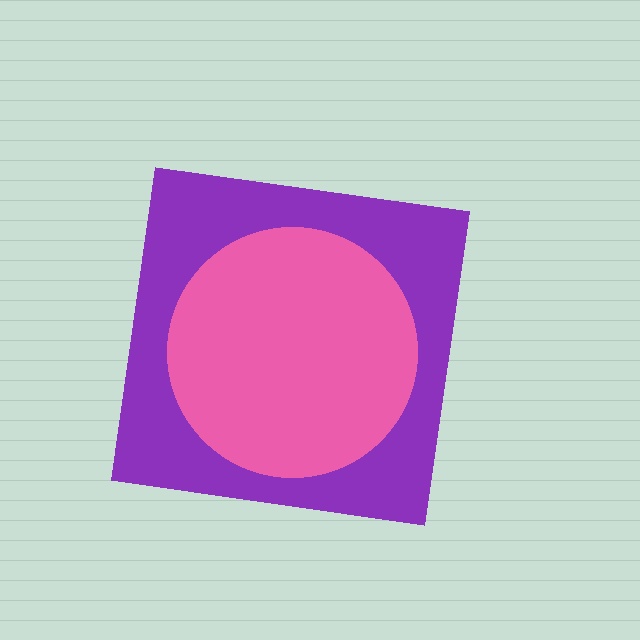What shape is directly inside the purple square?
The pink circle.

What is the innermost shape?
The pink circle.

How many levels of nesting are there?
2.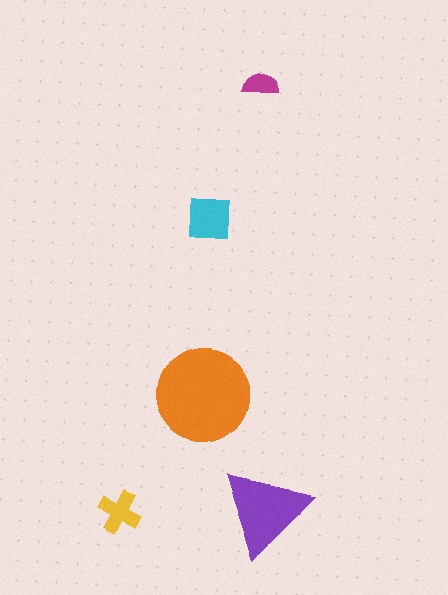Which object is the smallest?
The magenta semicircle.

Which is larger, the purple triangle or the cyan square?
The purple triangle.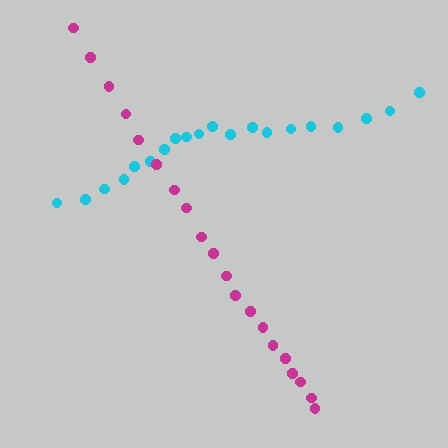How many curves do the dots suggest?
There are 2 distinct paths.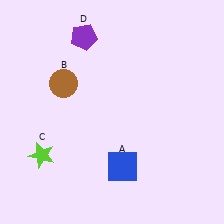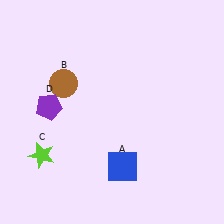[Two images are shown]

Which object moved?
The purple pentagon (D) moved down.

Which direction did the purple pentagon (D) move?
The purple pentagon (D) moved down.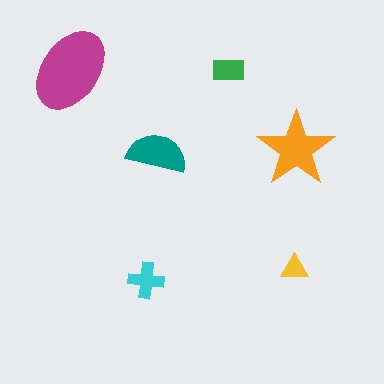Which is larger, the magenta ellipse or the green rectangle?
The magenta ellipse.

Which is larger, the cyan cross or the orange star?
The orange star.